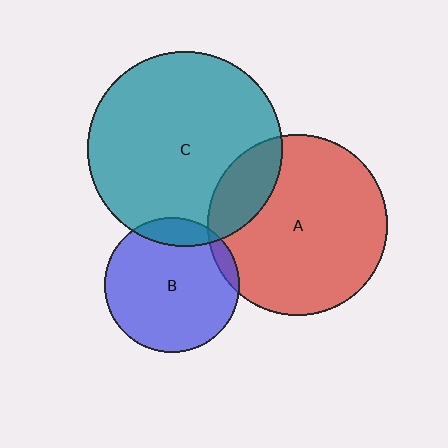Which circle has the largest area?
Circle C (teal).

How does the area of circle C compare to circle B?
Approximately 2.1 times.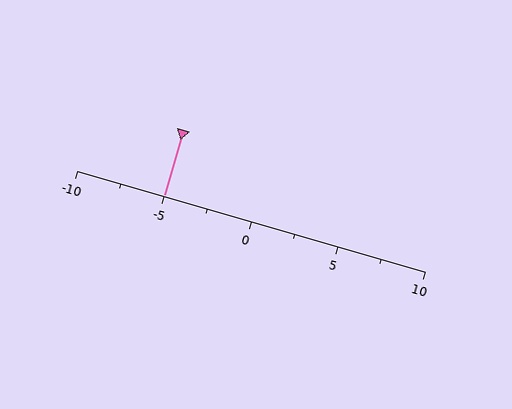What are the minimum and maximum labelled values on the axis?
The axis runs from -10 to 10.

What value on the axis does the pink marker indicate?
The marker indicates approximately -5.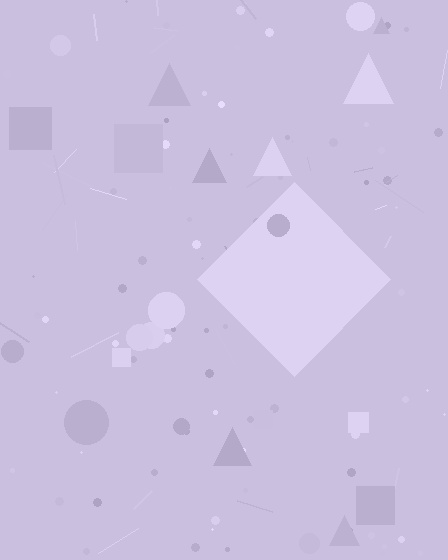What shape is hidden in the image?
A diamond is hidden in the image.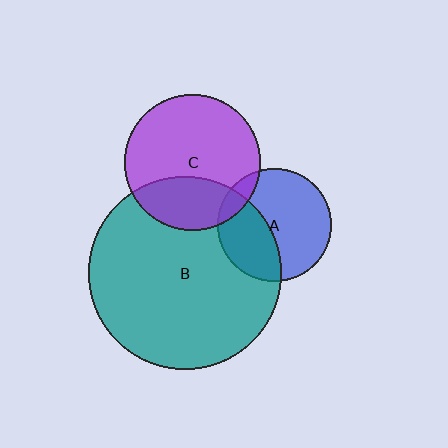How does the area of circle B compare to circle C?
Approximately 2.0 times.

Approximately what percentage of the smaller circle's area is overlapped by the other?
Approximately 10%.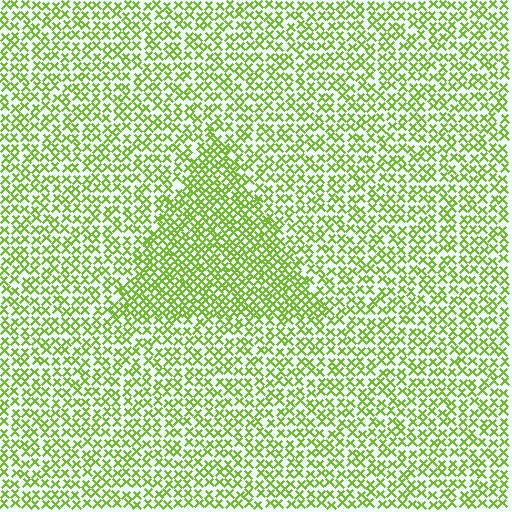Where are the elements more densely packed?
The elements are more densely packed inside the triangle boundary.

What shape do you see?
I see a triangle.